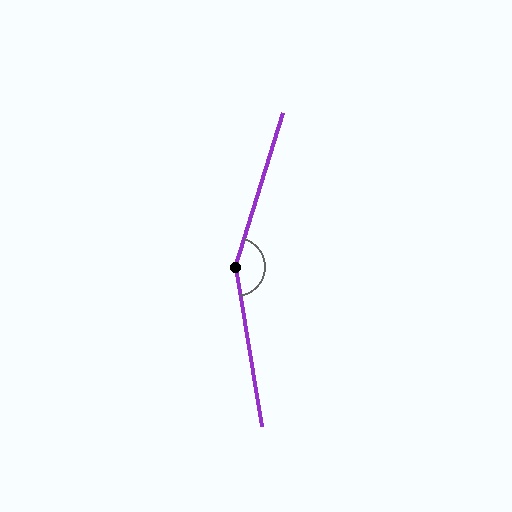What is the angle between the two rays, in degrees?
Approximately 154 degrees.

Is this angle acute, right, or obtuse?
It is obtuse.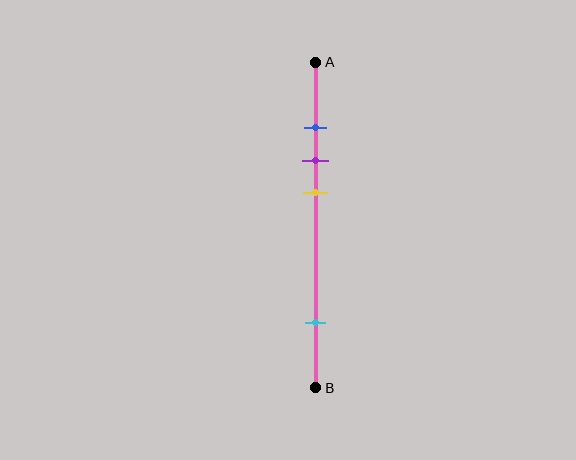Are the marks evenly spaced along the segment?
No, the marks are not evenly spaced.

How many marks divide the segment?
There are 4 marks dividing the segment.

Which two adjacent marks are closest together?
The blue and purple marks are the closest adjacent pair.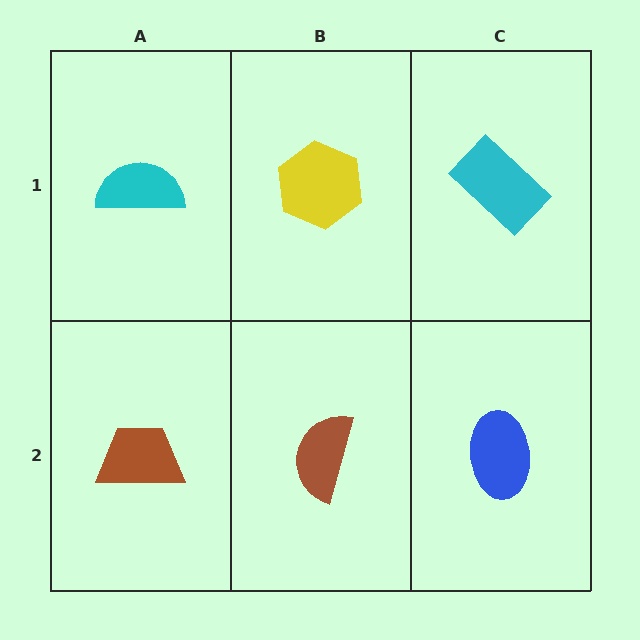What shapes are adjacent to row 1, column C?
A blue ellipse (row 2, column C), a yellow hexagon (row 1, column B).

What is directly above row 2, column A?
A cyan semicircle.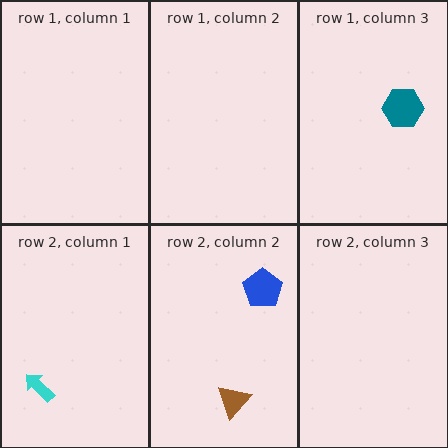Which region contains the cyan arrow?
The row 2, column 1 region.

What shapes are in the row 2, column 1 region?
The cyan arrow.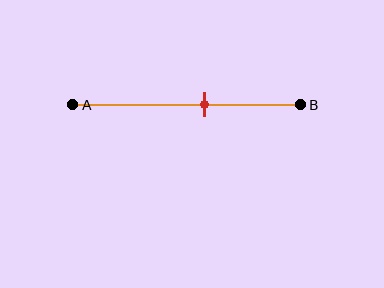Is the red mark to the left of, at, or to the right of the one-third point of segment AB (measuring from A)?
The red mark is to the right of the one-third point of segment AB.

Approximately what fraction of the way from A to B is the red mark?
The red mark is approximately 60% of the way from A to B.